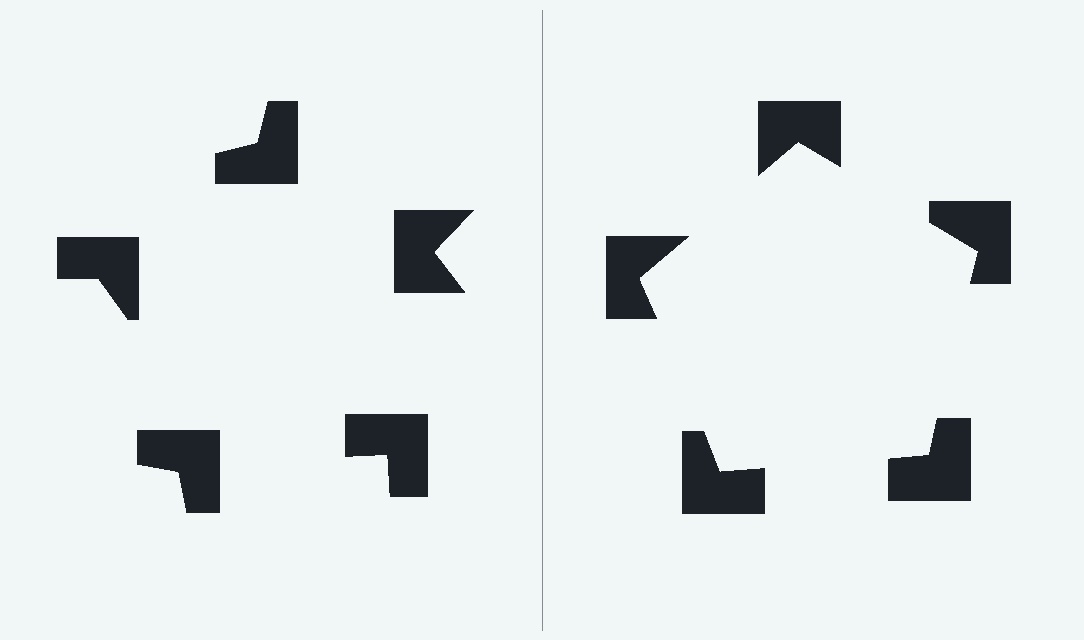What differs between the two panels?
The notched squares are positioned identically on both sides; only the wedge orientations differ. On the right they align to a pentagon; on the left they are misaligned.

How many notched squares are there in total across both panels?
10 — 5 on each side.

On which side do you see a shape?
An illusory pentagon appears on the right side. On the left side the wedge cuts are rotated, so no coherent shape forms.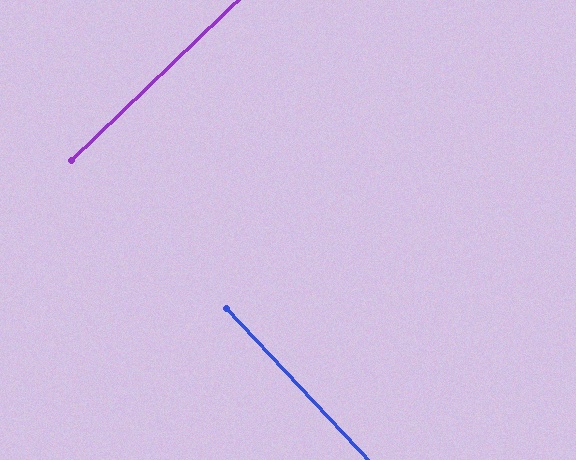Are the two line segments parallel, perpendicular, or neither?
Perpendicular — they meet at approximately 89°.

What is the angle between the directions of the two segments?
Approximately 89 degrees.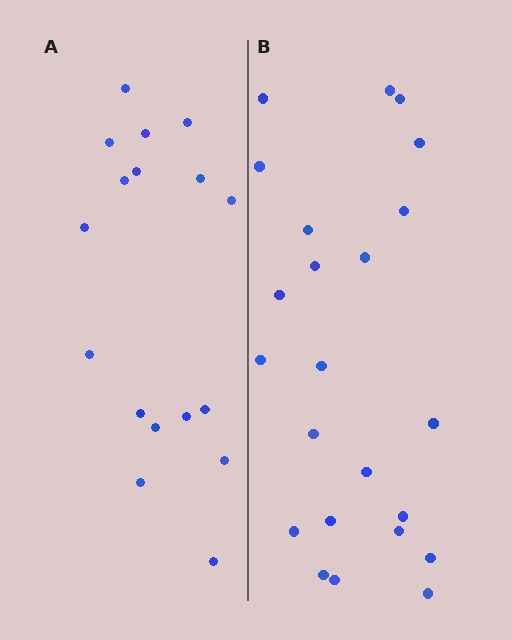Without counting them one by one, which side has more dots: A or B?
Region B (the right region) has more dots.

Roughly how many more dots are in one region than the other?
Region B has about 6 more dots than region A.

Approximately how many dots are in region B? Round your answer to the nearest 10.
About 20 dots. (The exact count is 23, which rounds to 20.)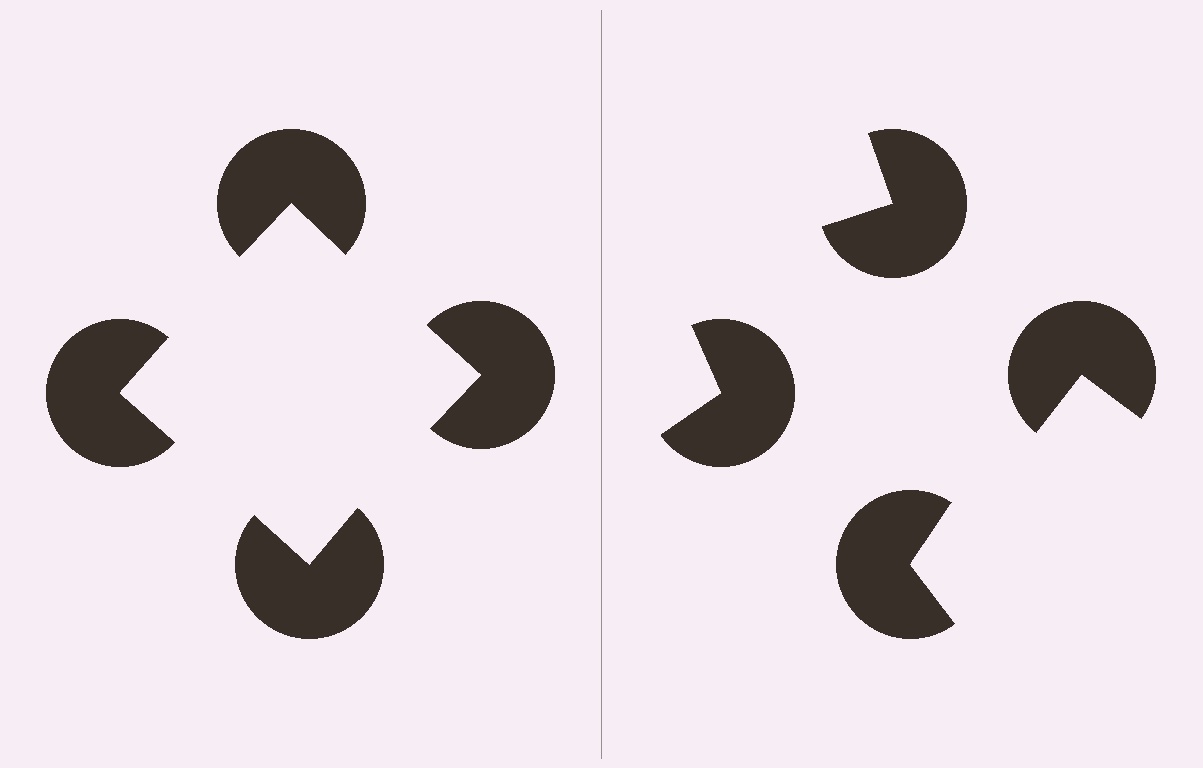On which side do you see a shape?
An illusory square appears on the left side. On the right side the wedge cuts are rotated, so no coherent shape forms.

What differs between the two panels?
The pac-man discs are positioned identically on both sides; only the wedge orientations differ. On the left they align to a square; on the right they are misaligned.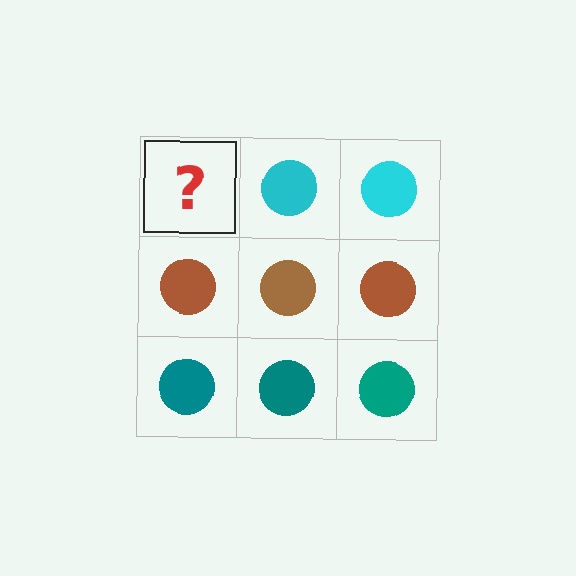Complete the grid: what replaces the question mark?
The question mark should be replaced with a cyan circle.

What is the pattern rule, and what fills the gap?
The rule is that each row has a consistent color. The gap should be filled with a cyan circle.